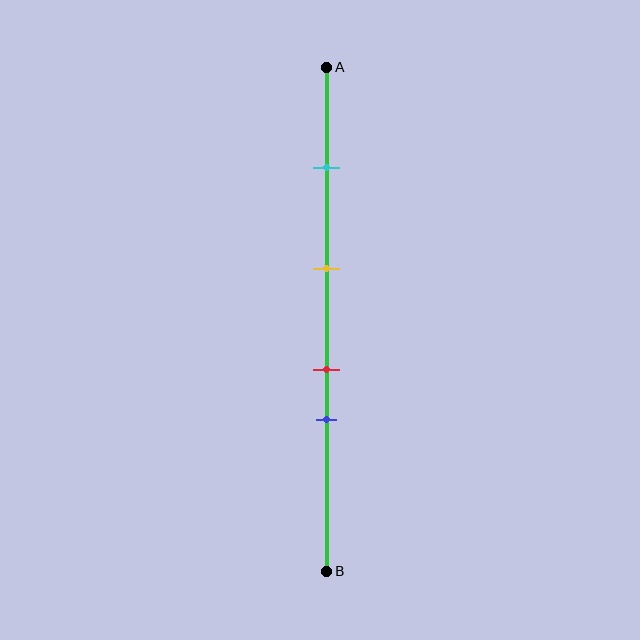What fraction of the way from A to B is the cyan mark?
The cyan mark is approximately 20% (0.2) of the way from A to B.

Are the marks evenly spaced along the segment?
No, the marks are not evenly spaced.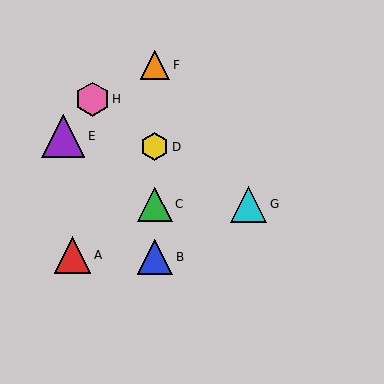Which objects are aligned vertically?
Objects B, C, D, F are aligned vertically.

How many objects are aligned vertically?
4 objects (B, C, D, F) are aligned vertically.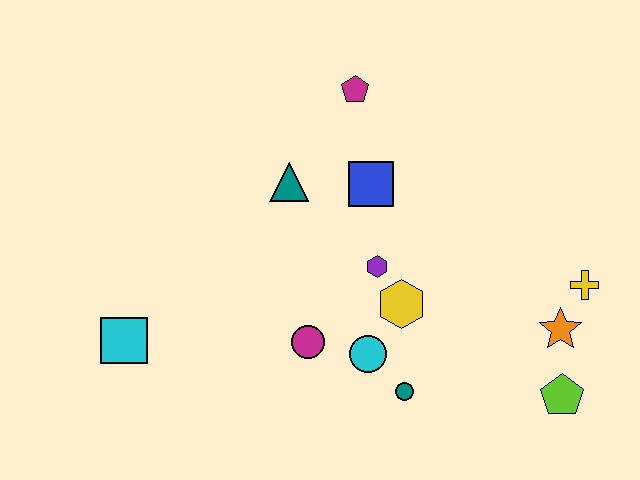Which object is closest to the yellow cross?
The orange star is closest to the yellow cross.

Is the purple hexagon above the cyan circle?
Yes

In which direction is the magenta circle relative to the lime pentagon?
The magenta circle is to the left of the lime pentagon.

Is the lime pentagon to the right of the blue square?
Yes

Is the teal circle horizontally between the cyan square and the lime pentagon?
Yes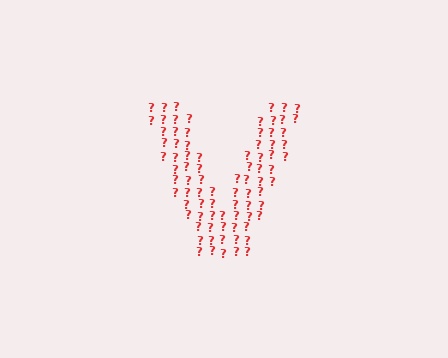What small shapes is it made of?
It is made of small question marks.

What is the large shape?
The large shape is the letter V.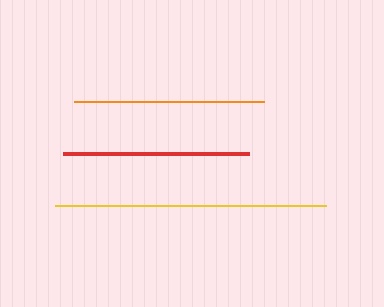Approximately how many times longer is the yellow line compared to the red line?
The yellow line is approximately 1.5 times the length of the red line.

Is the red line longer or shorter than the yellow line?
The yellow line is longer than the red line.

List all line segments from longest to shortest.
From longest to shortest: yellow, orange, red.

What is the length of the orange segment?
The orange segment is approximately 189 pixels long.